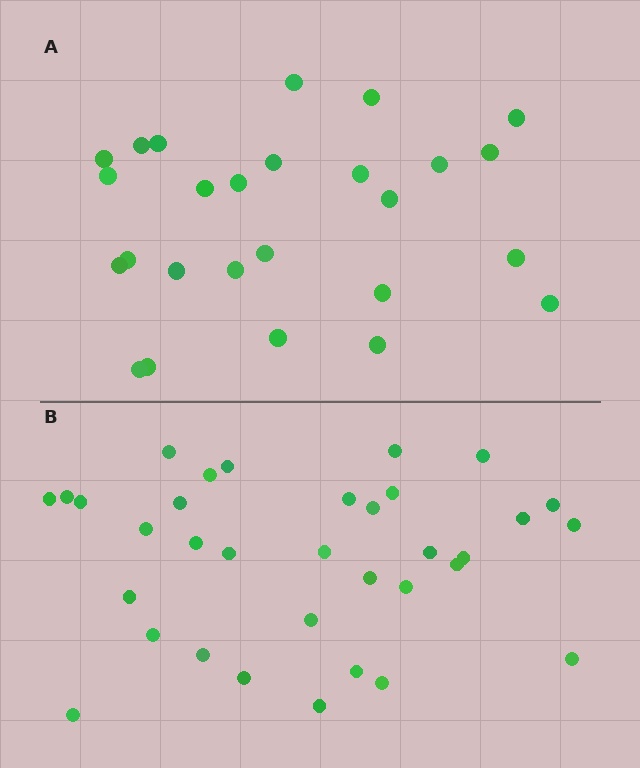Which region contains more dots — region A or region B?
Region B (the bottom region) has more dots.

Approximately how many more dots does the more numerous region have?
Region B has roughly 8 or so more dots than region A.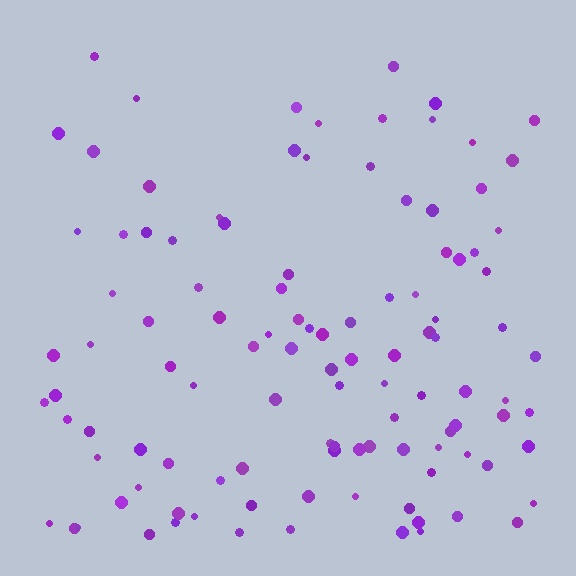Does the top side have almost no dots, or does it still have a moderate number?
Still a moderate number, just noticeably fewer than the bottom.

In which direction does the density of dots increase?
From top to bottom, with the bottom side densest.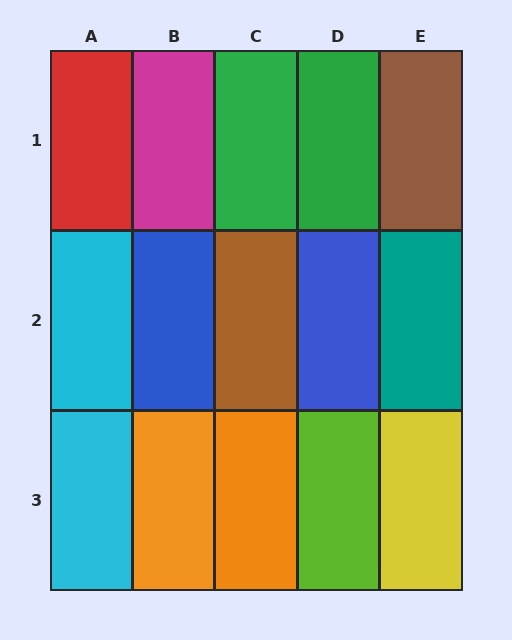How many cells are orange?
2 cells are orange.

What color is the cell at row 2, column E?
Teal.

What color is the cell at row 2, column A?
Cyan.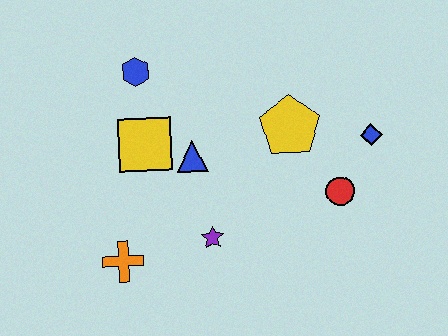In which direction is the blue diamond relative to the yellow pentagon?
The blue diamond is to the right of the yellow pentagon.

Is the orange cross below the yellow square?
Yes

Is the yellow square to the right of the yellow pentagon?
No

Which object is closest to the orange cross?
The purple star is closest to the orange cross.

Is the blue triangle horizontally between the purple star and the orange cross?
Yes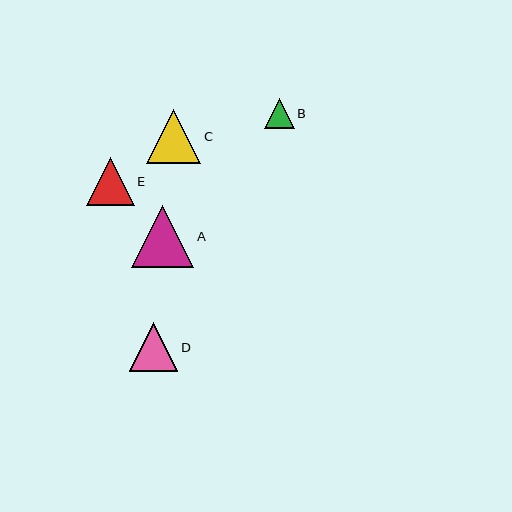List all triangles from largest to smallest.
From largest to smallest: A, C, D, E, B.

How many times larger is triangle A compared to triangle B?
Triangle A is approximately 2.1 times the size of triangle B.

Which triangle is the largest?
Triangle A is the largest with a size of approximately 62 pixels.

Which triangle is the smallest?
Triangle B is the smallest with a size of approximately 30 pixels.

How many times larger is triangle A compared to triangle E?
Triangle A is approximately 1.3 times the size of triangle E.